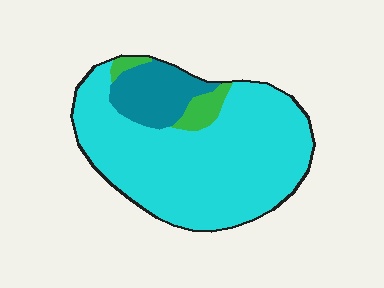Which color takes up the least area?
Green, at roughly 5%.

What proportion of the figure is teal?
Teal covers 15% of the figure.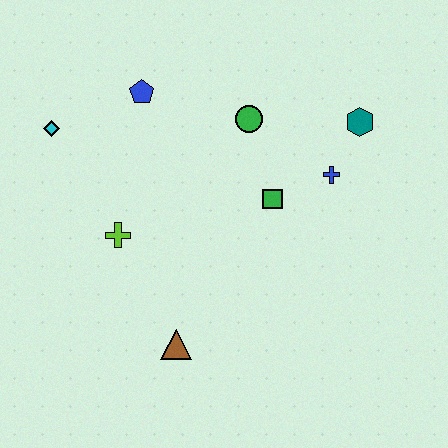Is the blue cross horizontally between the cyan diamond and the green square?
No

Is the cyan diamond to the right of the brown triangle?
No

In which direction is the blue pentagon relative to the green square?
The blue pentagon is to the left of the green square.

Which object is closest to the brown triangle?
The lime cross is closest to the brown triangle.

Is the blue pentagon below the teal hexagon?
No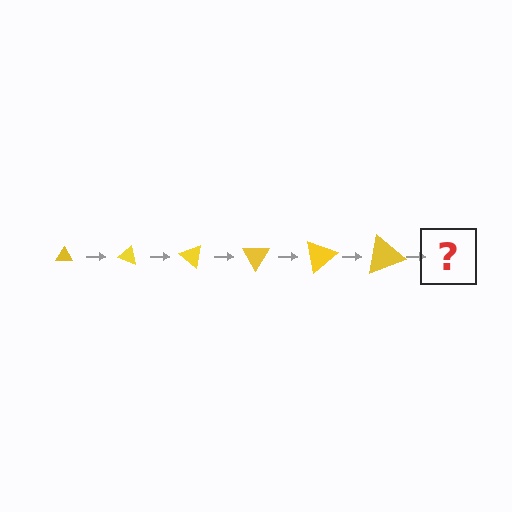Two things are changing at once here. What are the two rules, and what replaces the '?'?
The two rules are that the triangle grows larger each step and it rotates 20 degrees each step. The '?' should be a triangle, larger than the previous one and rotated 120 degrees from the start.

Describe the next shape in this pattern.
It should be a triangle, larger than the previous one and rotated 120 degrees from the start.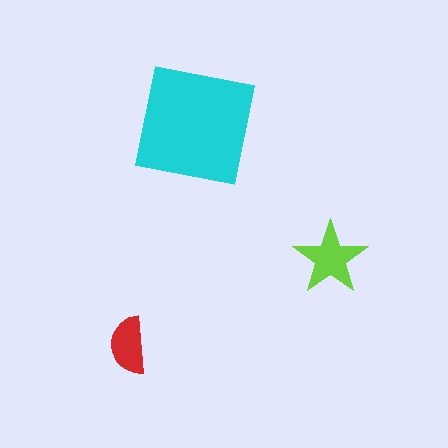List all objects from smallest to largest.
The red semicircle, the lime star, the cyan square.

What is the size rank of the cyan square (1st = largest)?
1st.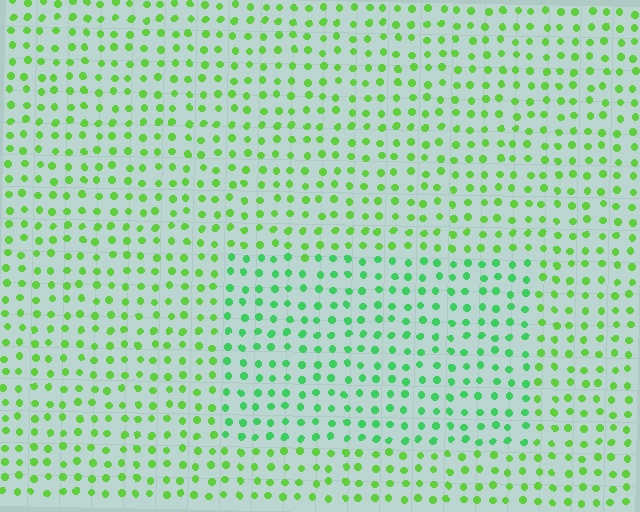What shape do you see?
I see a rectangle.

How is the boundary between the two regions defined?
The boundary is defined purely by a slight shift in hue (about 30 degrees). Spacing, size, and orientation are identical on both sides.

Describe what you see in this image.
The image is filled with small lime elements in a uniform arrangement. A rectangle-shaped region is visible where the elements are tinted to a slightly different hue, forming a subtle color boundary.